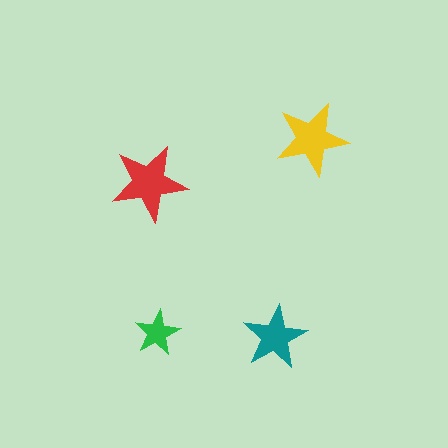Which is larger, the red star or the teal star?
The red one.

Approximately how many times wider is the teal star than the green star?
About 1.5 times wider.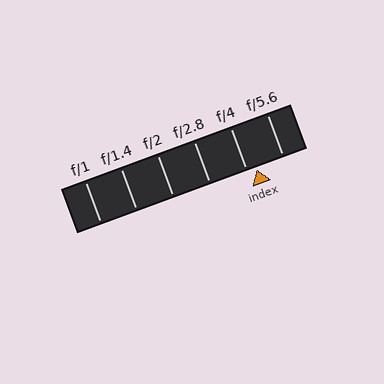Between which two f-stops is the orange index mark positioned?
The index mark is between f/4 and f/5.6.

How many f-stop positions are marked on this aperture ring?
There are 6 f-stop positions marked.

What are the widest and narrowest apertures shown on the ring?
The widest aperture shown is f/1 and the narrowest is f/5.6.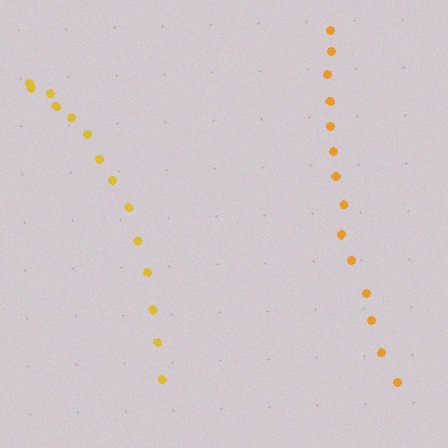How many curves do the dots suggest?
There are 2 distinct paths.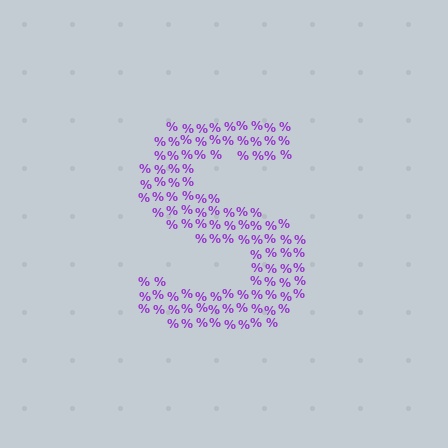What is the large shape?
The large shape is the letter S.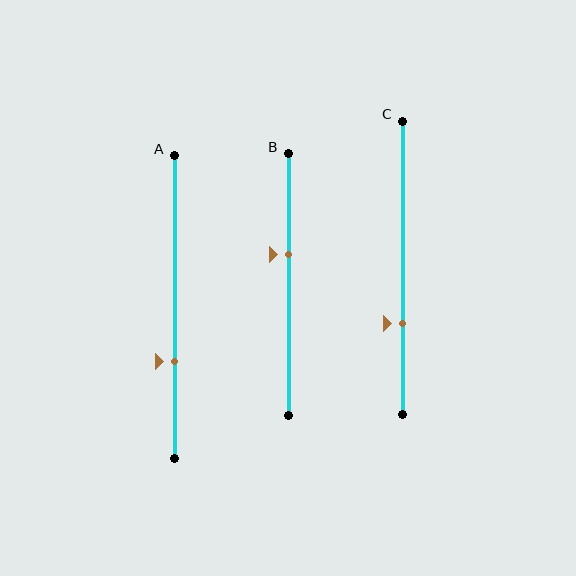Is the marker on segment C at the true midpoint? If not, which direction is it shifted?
No, the marker on segment C is shifted downward by about 19% of the segment length.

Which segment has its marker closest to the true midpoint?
Segment B has its marker closest to the true midpoint.